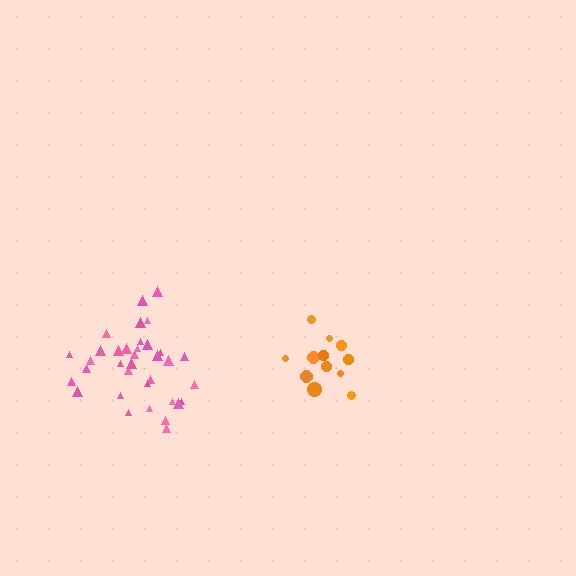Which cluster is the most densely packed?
Pink.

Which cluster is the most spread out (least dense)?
Orange.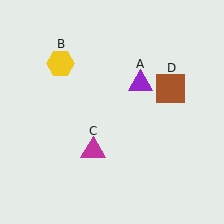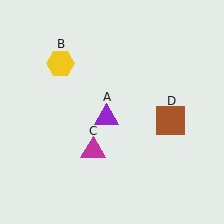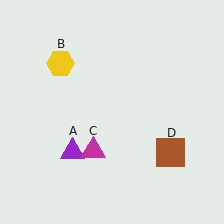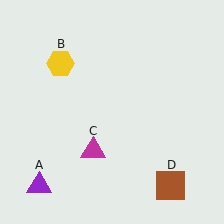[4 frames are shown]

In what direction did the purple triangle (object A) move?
The purple triangle (object A) moved down and to the left.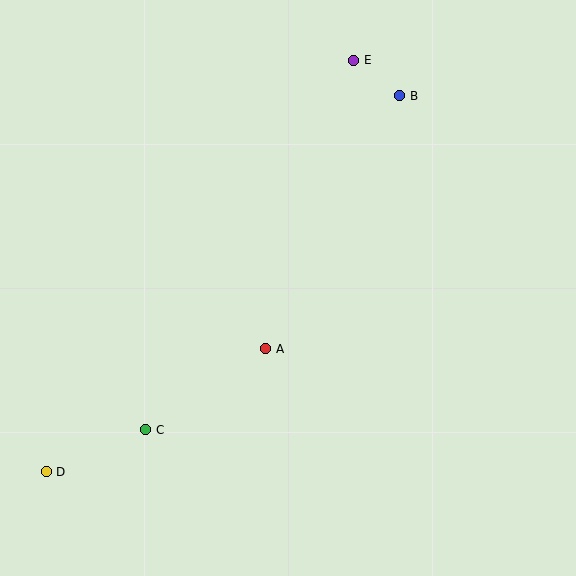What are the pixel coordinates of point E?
Point E is at (354, 60).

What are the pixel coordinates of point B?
Point B is at (399, 96).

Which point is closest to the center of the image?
Point A at (266, 349) is closest to the center.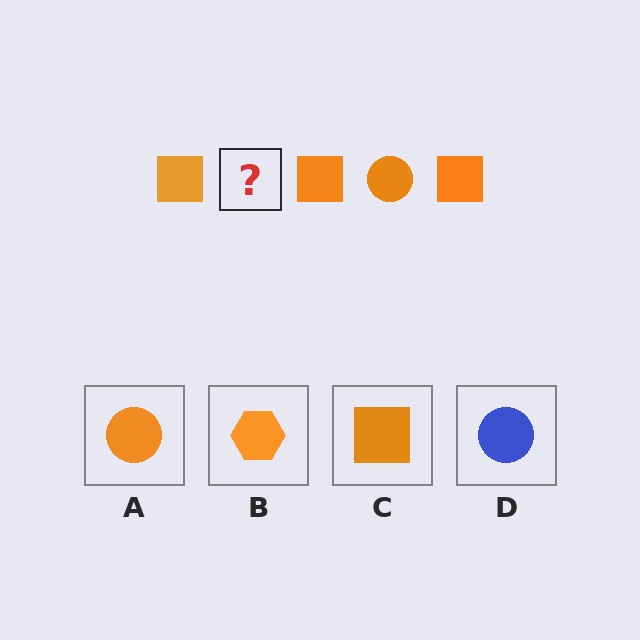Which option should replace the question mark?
Option A.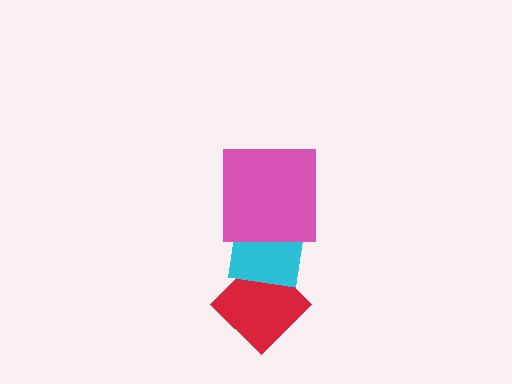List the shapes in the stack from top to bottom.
From top to bottom: the pink square, the cyan square, the red diamond.